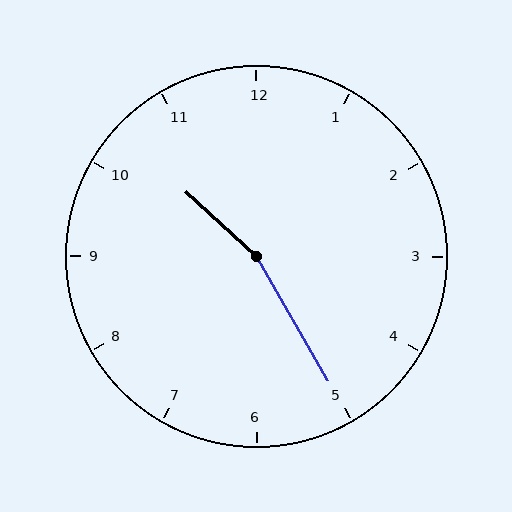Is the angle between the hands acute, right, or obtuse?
It is obtuse.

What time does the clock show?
10:25.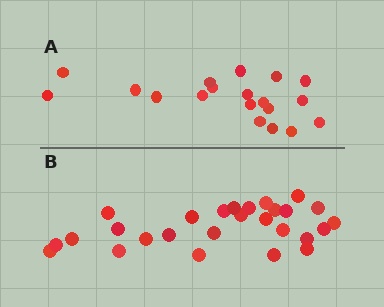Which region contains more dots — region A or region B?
Region B (the bottom region) has more dots.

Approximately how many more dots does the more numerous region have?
Region B has roughly 8 or so more dots than region A.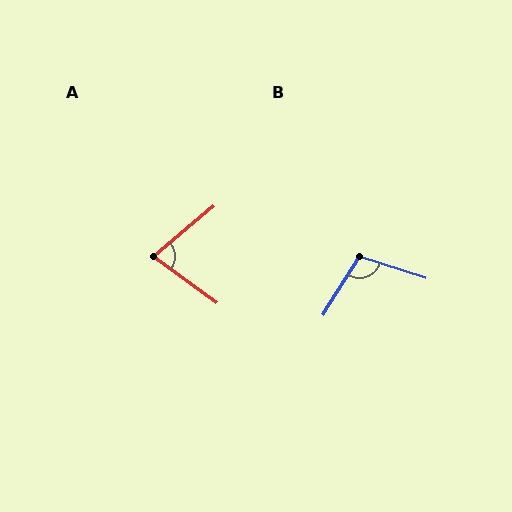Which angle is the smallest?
A, at approximately 76 degrees.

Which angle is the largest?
B, at approximately 104 degrees.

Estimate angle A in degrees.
Approximately 76 degrees.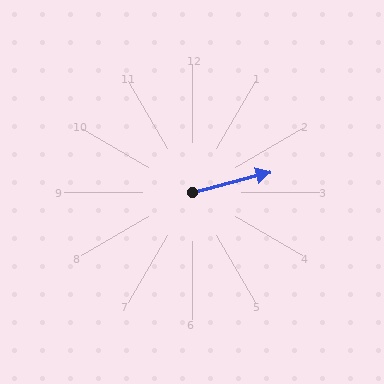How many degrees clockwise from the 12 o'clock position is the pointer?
Approximately 76 degrees.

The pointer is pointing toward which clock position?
Roughly 3 o'clock.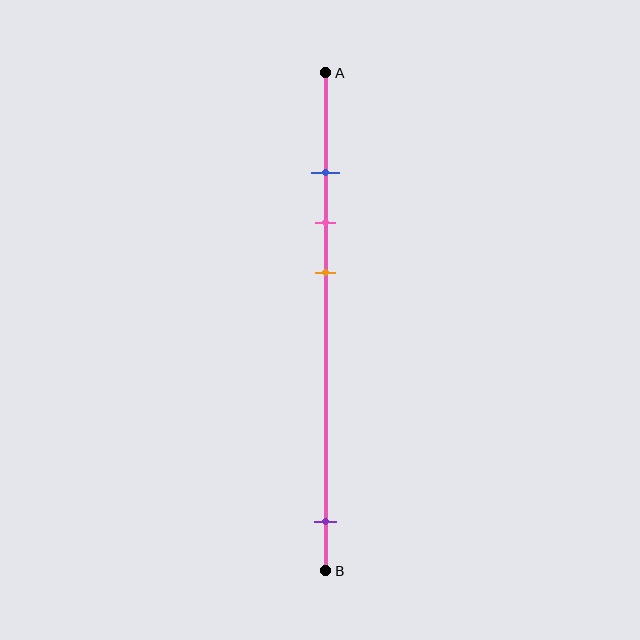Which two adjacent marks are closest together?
The blue and pink marks are the closest adjacent pair.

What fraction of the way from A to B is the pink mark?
The pink mark is approximately 30% (0.3) of the way from A to B.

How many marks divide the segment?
There are 4 marks dividing the segment.